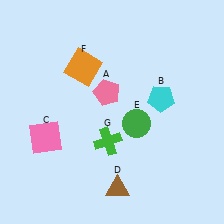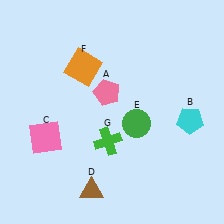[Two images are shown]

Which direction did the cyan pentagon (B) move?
The cyan pentagon (B) moved right.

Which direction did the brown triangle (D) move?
The brown triangle (D) moved left.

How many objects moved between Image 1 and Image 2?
2 objects moved between the two images.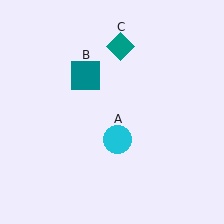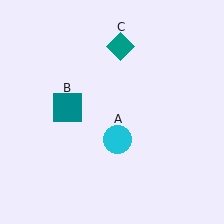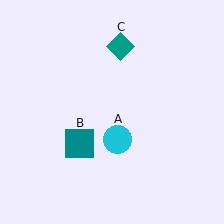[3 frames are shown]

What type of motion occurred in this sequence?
The teal square (object B) rotated counterclockwise around the center of the scene.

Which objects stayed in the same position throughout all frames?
Cyan circle (object A) and teal diamond (object C) remained stationary.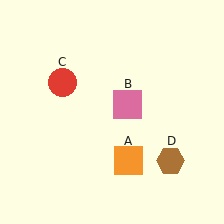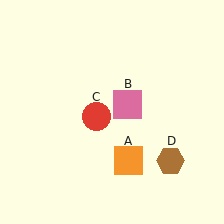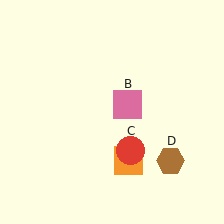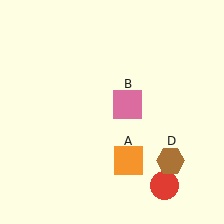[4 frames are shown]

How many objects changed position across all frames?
1 object changed position: red circle (object C).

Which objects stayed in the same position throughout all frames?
Orange square (object A) and pink square (object B) and brown hexagon (object D) remained stationary.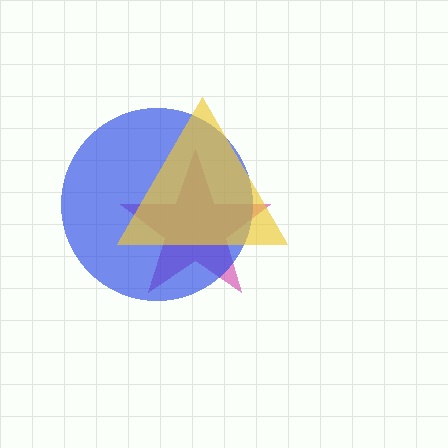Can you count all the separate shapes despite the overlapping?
Yes, there are 3 separate shapes.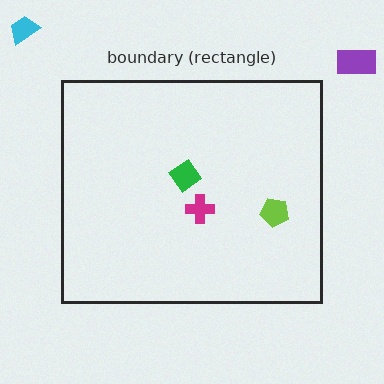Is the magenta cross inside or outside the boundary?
Inside.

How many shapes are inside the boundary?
3 inside, 2 outside.